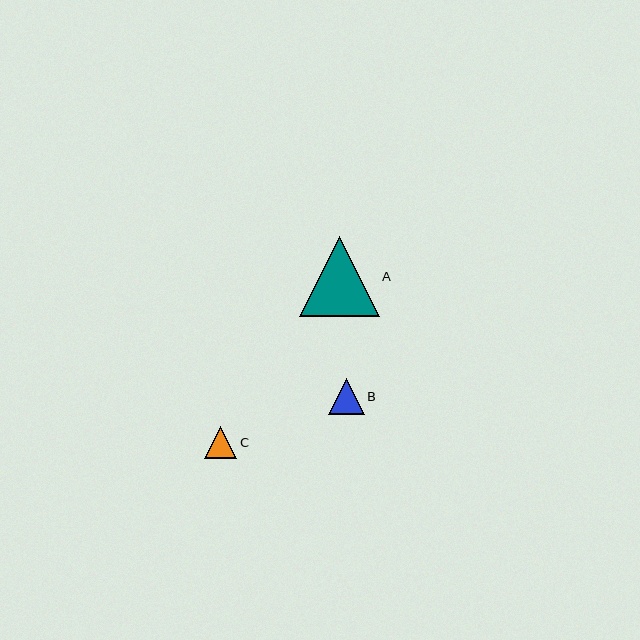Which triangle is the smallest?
Triangle C is the smallest with a size of approximately 32 pixels.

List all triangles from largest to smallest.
From largest to smallest: A, B, C.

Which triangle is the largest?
Triangle A is the largest with a size of approximately 80 pixels.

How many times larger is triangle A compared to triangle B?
Triangle A is approximately 2.2 times the size of triangle B.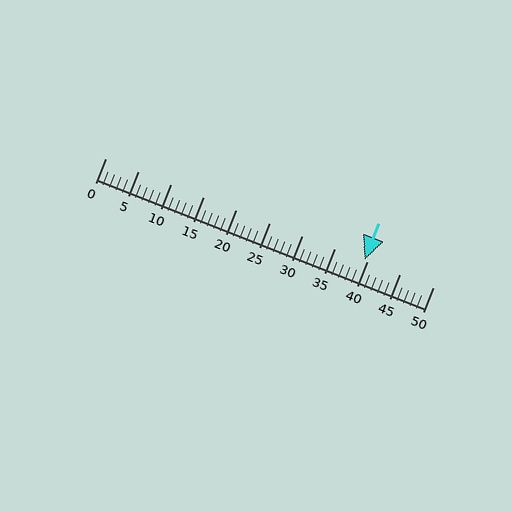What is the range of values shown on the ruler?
The ruler shows values from 0 to 50.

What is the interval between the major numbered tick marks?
The major tick marks are spaced 5 units apart.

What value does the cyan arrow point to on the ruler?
The cyan arrow points to approximately 40.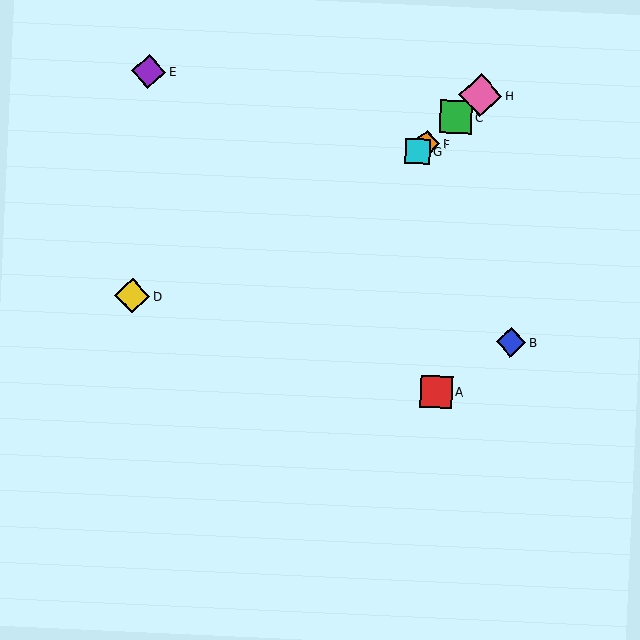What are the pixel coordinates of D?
Object D is at (132, 296).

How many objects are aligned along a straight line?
4 objects (C, F, G, H) are aligned along a straight line.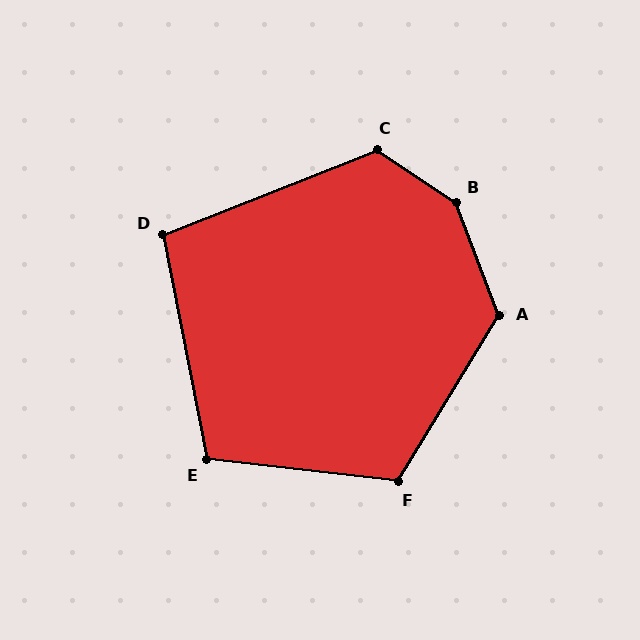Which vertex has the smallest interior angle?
D, at approximately 100 degrees.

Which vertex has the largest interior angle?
B, at approximately 145 degrees.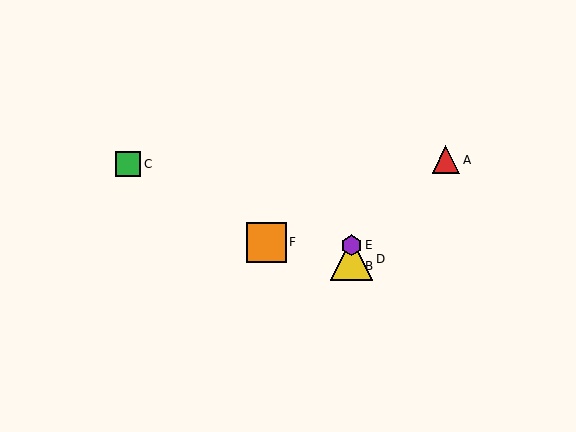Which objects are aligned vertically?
Objects B, D, E are aligned vertically.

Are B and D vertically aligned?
Yes, both are at x≈352.